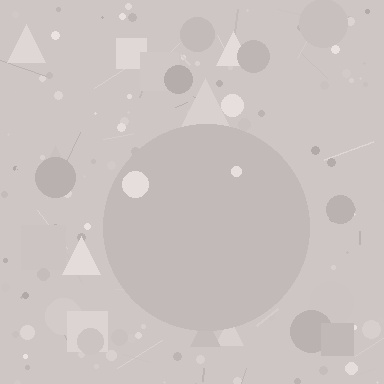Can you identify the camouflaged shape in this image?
The camouflaged shape is a circle.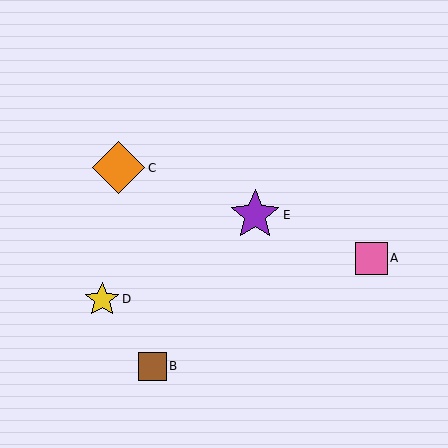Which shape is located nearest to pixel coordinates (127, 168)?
The orange diamond (labeled C) at (119, 168) is nearest to that location.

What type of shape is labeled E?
Shape E is a purple star.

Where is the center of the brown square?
The center of the brown square is at (152, 366).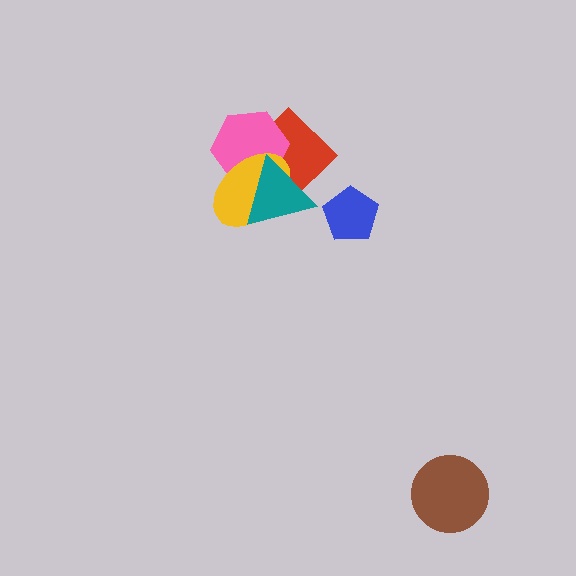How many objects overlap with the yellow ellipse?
3 objects overlap with the yellow ellipse.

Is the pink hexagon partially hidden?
Yes, it is partially covered by another shape.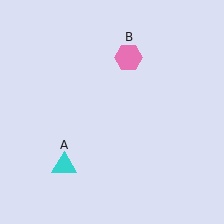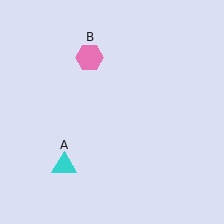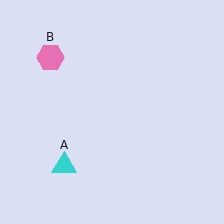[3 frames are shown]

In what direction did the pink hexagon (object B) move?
The pink hexagon (object B) moved left.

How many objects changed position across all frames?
1 object changed position: pink hexagon (object B).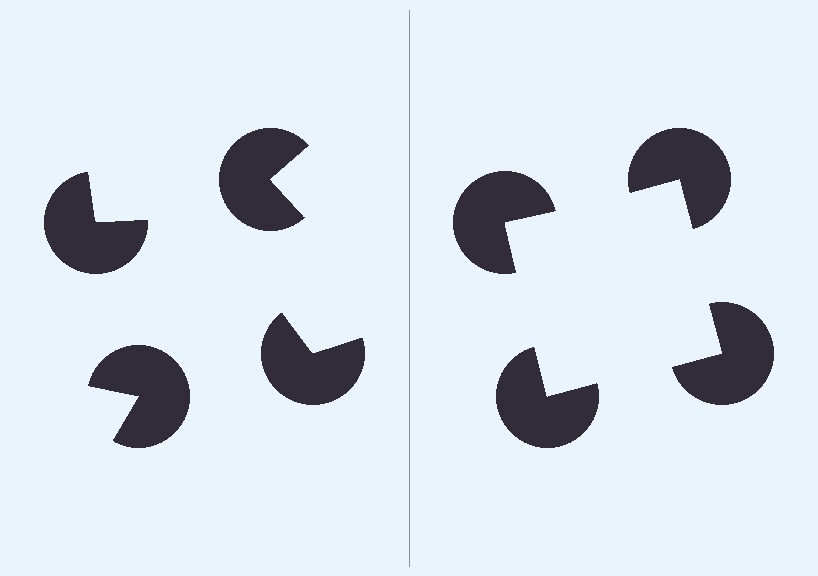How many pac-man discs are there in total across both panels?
8 — 4 on each side.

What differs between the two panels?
The pac-man discs are positioned identically on both sides; only the wedge orientations differ. On the right they align to a square; on the left they are misaligned.